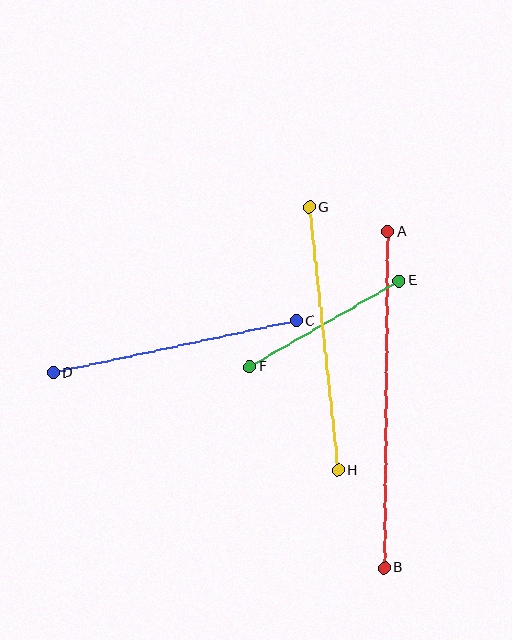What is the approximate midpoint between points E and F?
The midpoint is at approximately (324, 324) pixels.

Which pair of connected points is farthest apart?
Points A and B are farthest apart.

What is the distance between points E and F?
The distance is approximately 172 pixels.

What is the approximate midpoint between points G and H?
The midpoint is at approximately (324, 339) pixels.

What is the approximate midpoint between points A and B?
The midpoint is at approximately (386, 400) pixels.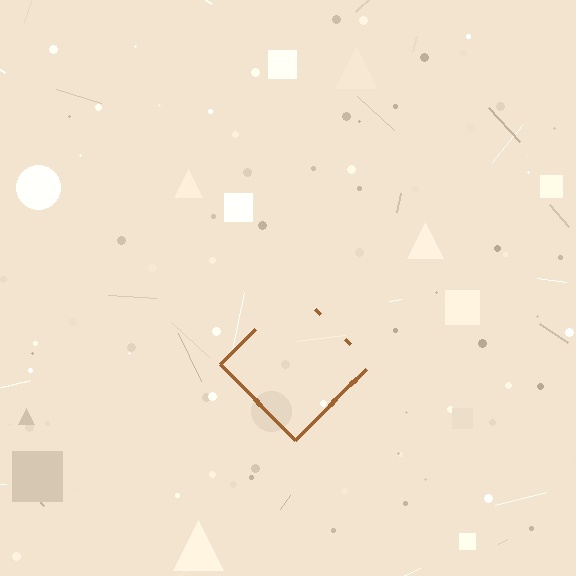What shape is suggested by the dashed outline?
The dashed outline suggests a diamond.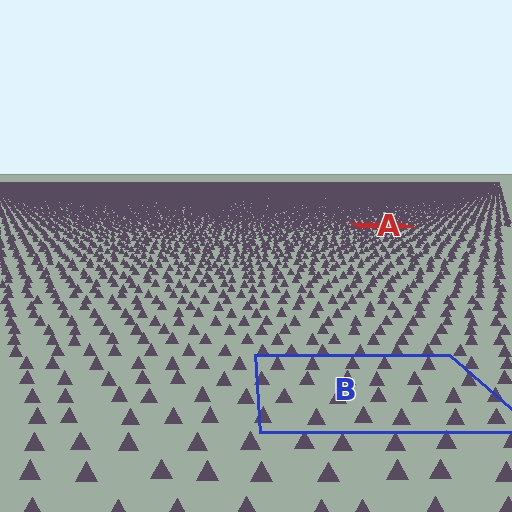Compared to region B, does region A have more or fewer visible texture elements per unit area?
Region A has more texture elements per unit area — they are packed more densely because it is farther away.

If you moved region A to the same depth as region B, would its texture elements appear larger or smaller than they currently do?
They would appear larger. At a closer depth, the same texture elements are projected at a bigger on-screen size.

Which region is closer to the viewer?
Region B is closer. The texture elements there are larger and more spread out.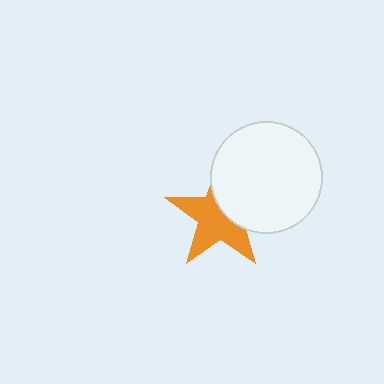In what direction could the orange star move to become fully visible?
The orange star could move toward the lower-left. That would shift it out from behind the white circle entirely.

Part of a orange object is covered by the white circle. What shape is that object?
It is a star.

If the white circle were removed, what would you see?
You would see the complete orange star.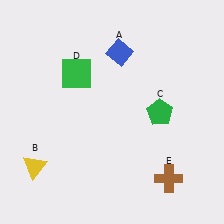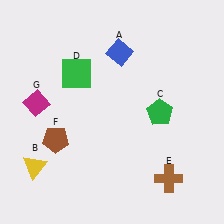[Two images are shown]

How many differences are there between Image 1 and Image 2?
There are 2 differences between the two images.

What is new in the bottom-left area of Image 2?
A brown pentagon (F) was added in the bottom-left area of Image 2.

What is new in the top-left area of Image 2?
A magenta diamond (G) was added in the top-left area of Image 2.